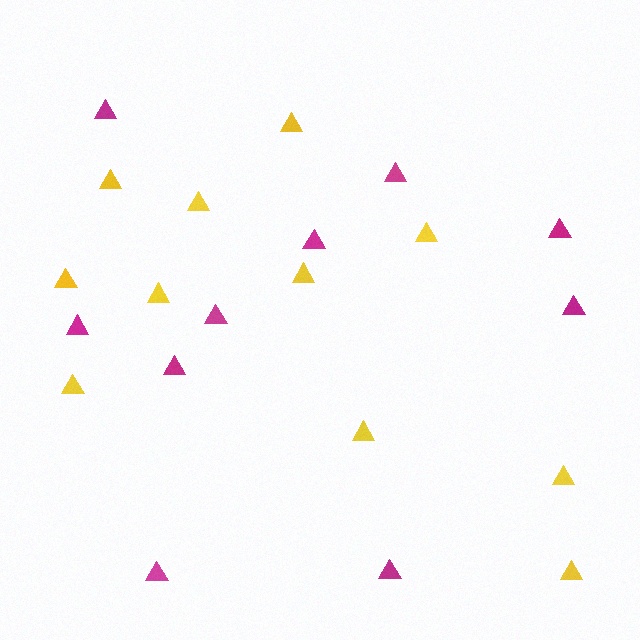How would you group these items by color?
There are 2 groups: one group of yellow triangles (11) and one group of magenta triangles (10).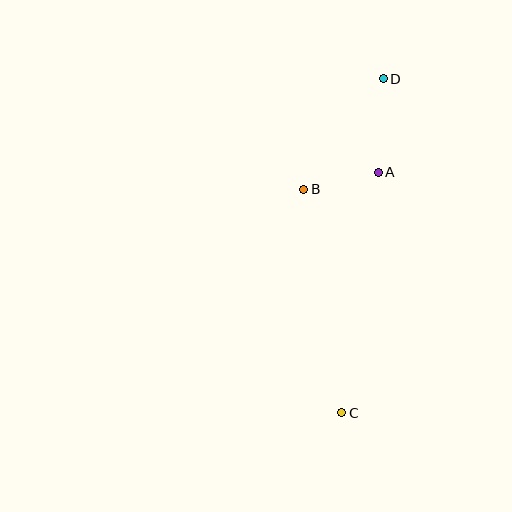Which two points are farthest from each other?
Points C and D are farthest from each other.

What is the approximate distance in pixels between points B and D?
The distance between B and D is approximately 136 pixels.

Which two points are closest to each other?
Points A and B are closest to each other.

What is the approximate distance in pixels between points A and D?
The distance between A and D is approximately 94 pixels.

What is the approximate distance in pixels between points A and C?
The distance between A and C is approximately 243 pixels.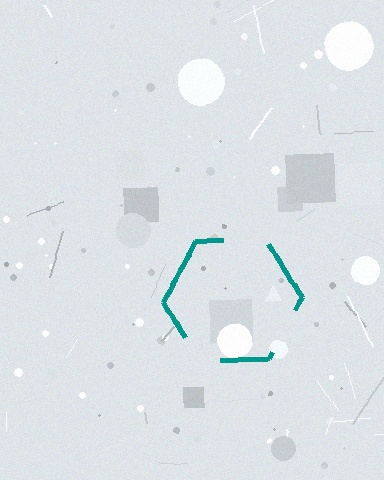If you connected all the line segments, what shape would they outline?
They would outline a hexagon.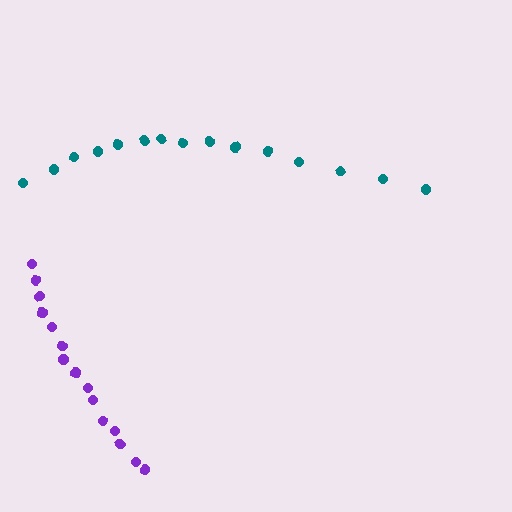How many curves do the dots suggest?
There are 2 distinct paths.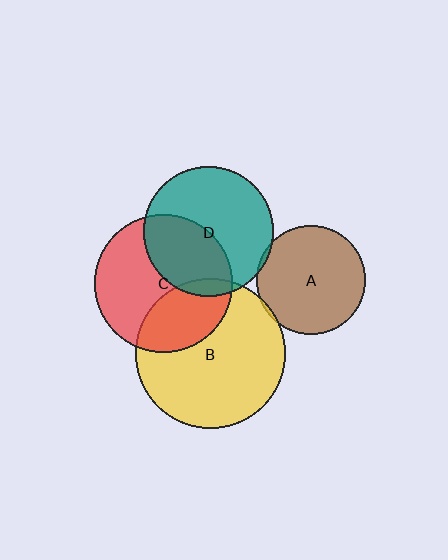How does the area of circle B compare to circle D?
Approximately 1.3 times.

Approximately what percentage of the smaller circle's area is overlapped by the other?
Approximately 40%.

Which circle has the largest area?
Circle B (yellow).